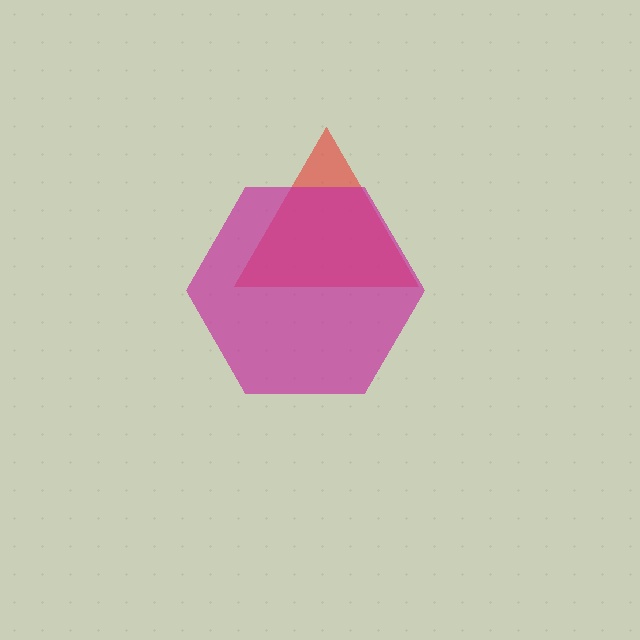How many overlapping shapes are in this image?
There are 2 overlapping shapes in the image.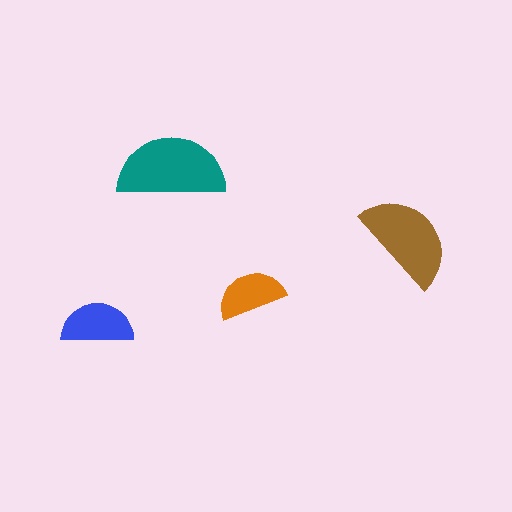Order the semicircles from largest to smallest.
the teal one, the brown one, the blue one, the orange one.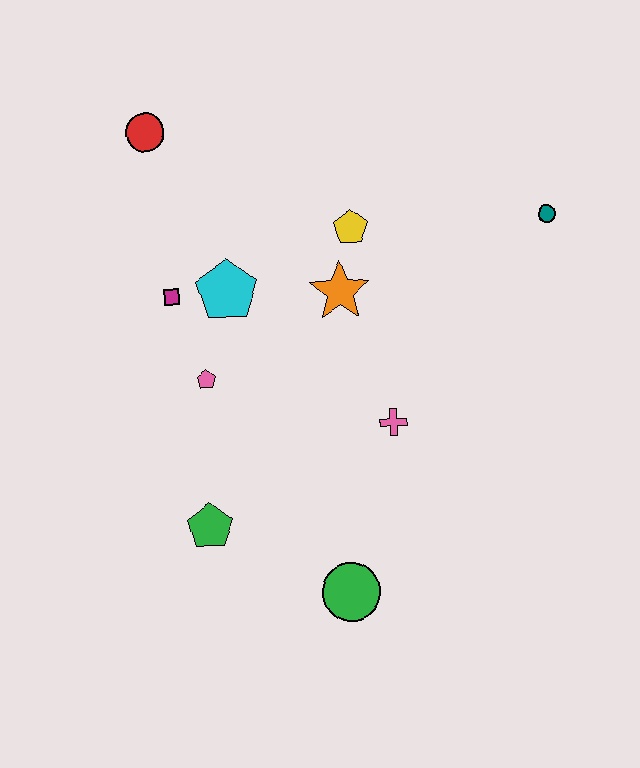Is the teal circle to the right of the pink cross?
Yes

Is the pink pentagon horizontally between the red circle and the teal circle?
Yes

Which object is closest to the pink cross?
The orange star is closest to the pink cross.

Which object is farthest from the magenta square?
The teal circle is farthest from the magenta square.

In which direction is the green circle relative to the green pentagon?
The green circle is to the right of the green pentagon.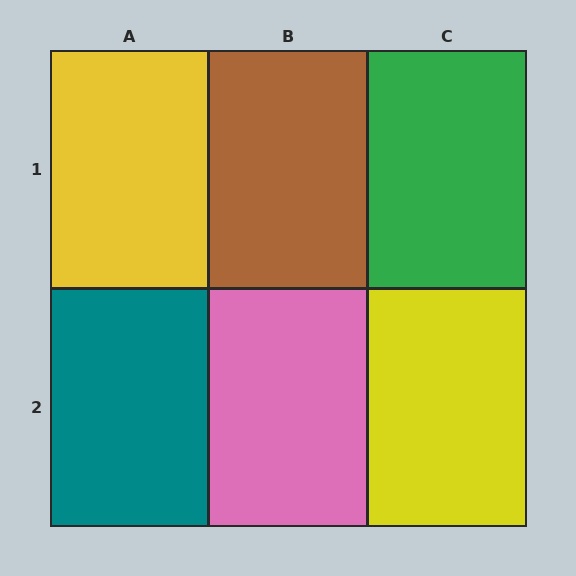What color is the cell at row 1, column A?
Yellow.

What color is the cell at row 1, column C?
Green.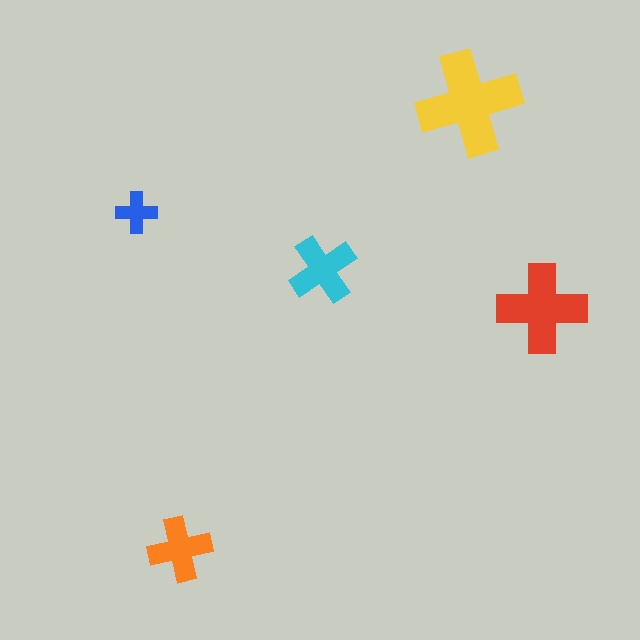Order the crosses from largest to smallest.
the yellow one, the red one, the cyan one, the orange one, the blue one.